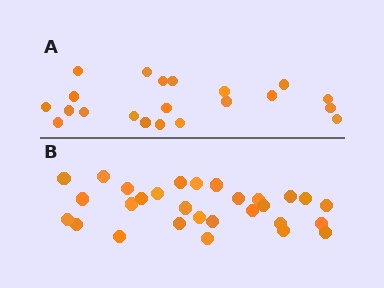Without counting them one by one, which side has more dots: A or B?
Region B (the bottom region) has more dots.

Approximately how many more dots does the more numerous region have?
Region B has roughly 8 or so more dots than region A.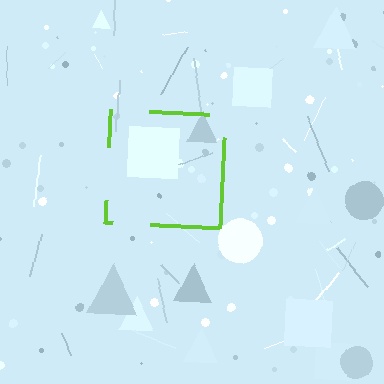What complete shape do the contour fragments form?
The contour fragments form a square.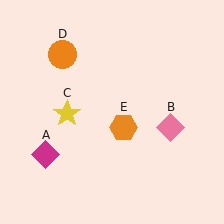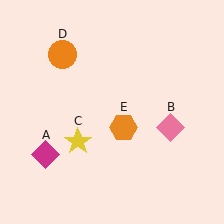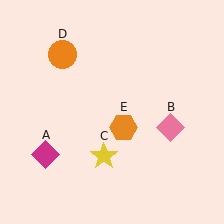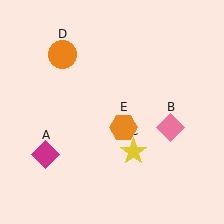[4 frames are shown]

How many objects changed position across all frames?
1 object changed position: yellow star (object C).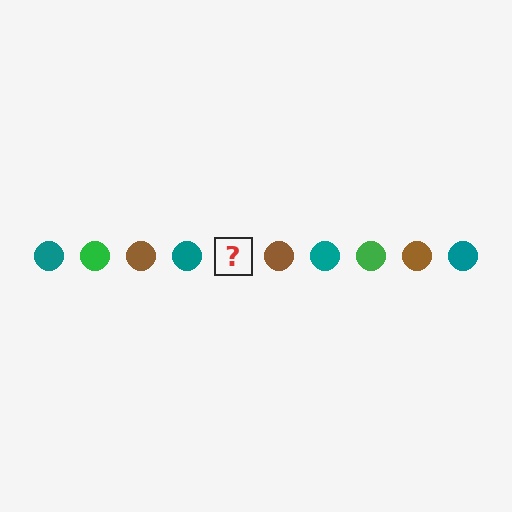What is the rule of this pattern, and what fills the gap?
The rule is that the pattern cycles through teal, green, brown circles. The gap should be filled with a green circle.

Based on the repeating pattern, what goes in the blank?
The blank should be a green circle.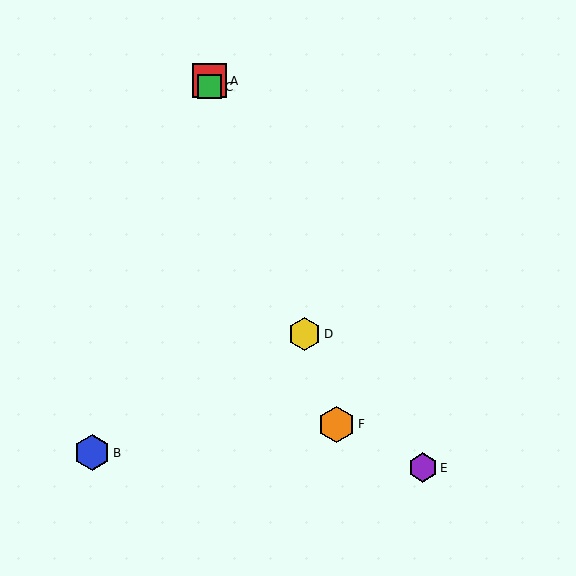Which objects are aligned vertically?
Objects A, C are aligned vertically.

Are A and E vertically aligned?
No, A is at x≈209 and E is at x≈423.